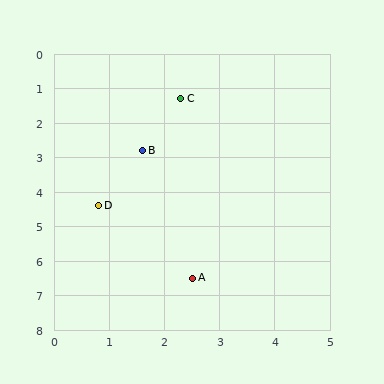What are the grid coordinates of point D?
Point D is at approximately (0.8, 4.4).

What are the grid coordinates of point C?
Point C is at approximately (2.3, 1.3).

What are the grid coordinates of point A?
Point A is at approximately (2.5, 6.5).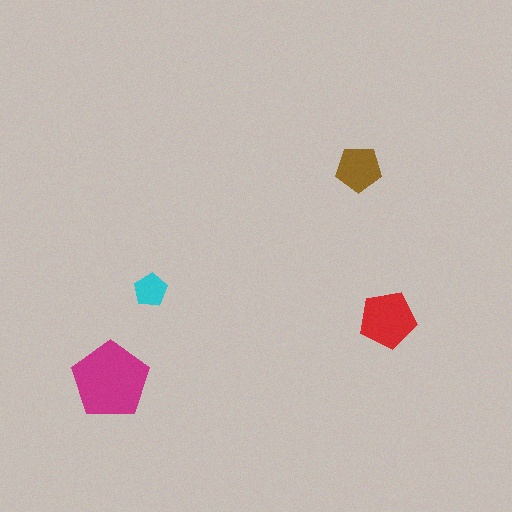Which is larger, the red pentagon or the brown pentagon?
The red one.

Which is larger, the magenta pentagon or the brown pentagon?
The magenta one.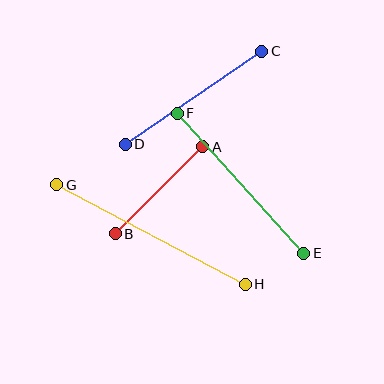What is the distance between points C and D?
The distance is approximately 165 pixels.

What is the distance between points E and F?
The distance is approximately 188 pixels.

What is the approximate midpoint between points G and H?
The midpoint is at approximately (151, 235) pixels.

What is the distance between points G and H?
The distance is approximately 213 pixels.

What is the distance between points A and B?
The distance is approximately 123 pixels.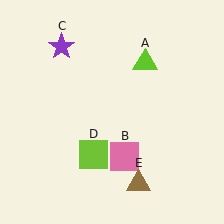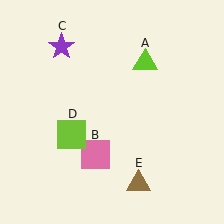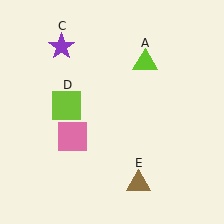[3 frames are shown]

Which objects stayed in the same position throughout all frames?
Lime triangle (object A) and purple star (object C) and brown triangle (object E) remained stationary.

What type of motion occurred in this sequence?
The pink square (object B), lime square (object D) rotated clockwise around the center of the scene.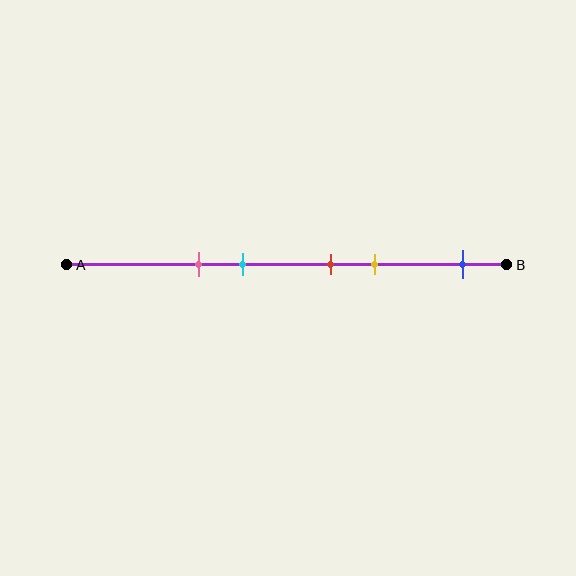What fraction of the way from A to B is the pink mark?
The pink mark is approximately 30% (0.3) of the way from A to B.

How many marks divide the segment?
There are 5 marks dividing the segment.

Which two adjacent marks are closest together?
The red and yellow marks are the closest adjacent pair.